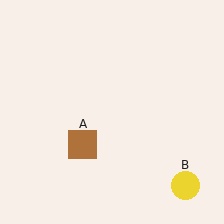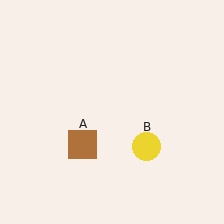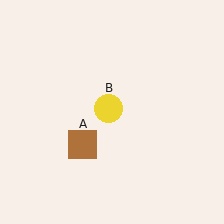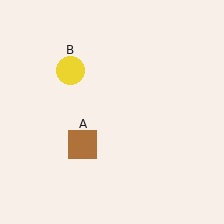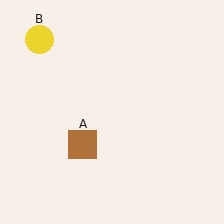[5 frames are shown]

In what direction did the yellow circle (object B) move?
The yellow circle (object B) moved up and to the left.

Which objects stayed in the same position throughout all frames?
Brown square (object A) remained stationary.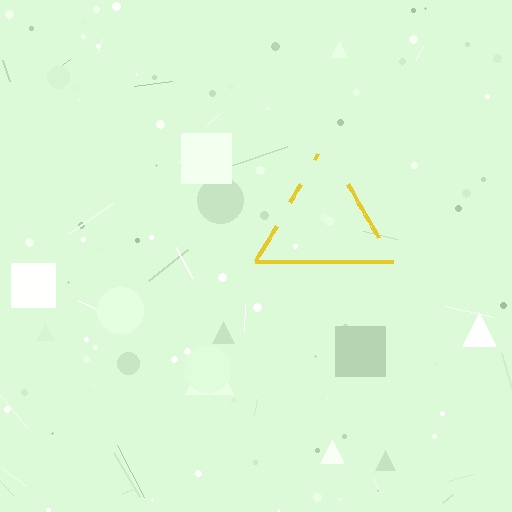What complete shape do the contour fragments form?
The contour fragments form a triangle.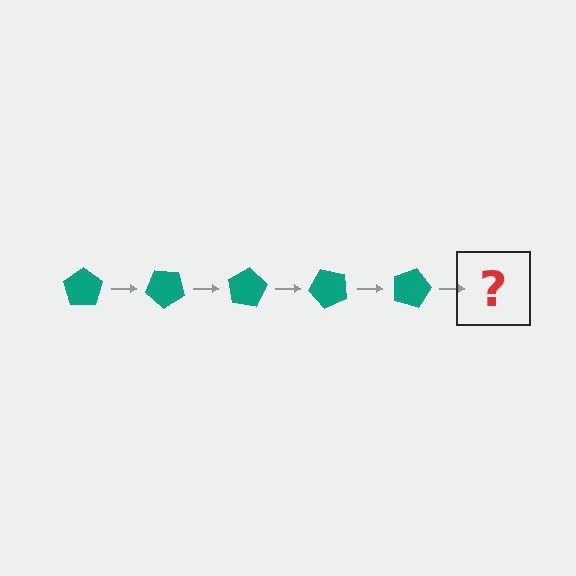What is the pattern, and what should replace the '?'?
The pattern is that the pentagon rotates 40 degrees each step. The '?' should be a teal pentagon rotated 200 degrees.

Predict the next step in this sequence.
The next step is a teal pentagon rotated 200 degrees.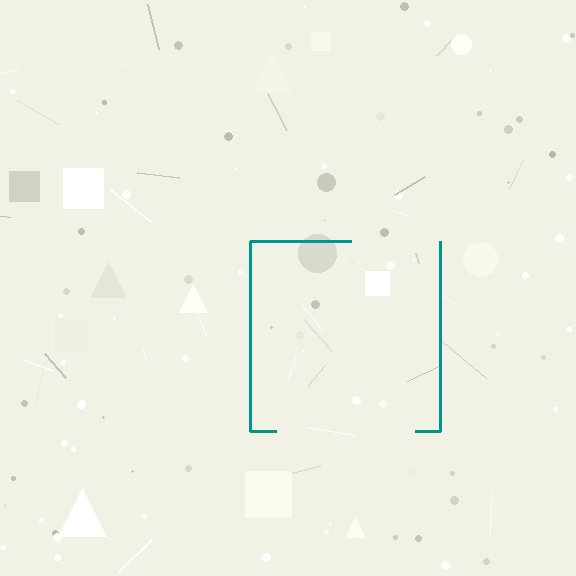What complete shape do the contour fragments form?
The contour fragments form a square.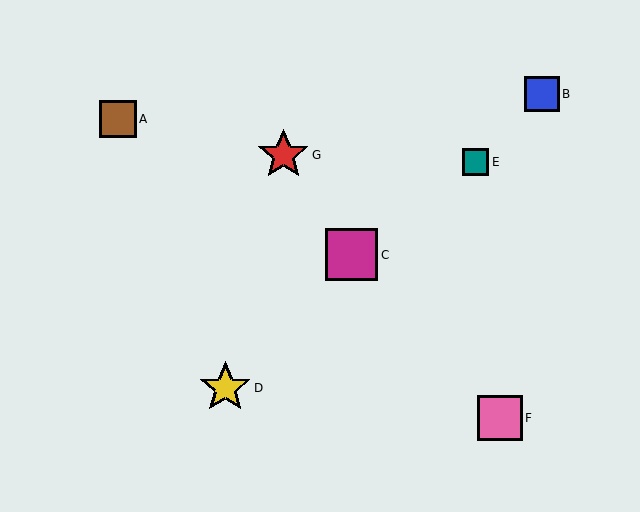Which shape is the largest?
The magenta square (labeled C) is the largest.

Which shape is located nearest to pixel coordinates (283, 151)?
The red star (labeled G) at (283, 155) is nearest to that location.